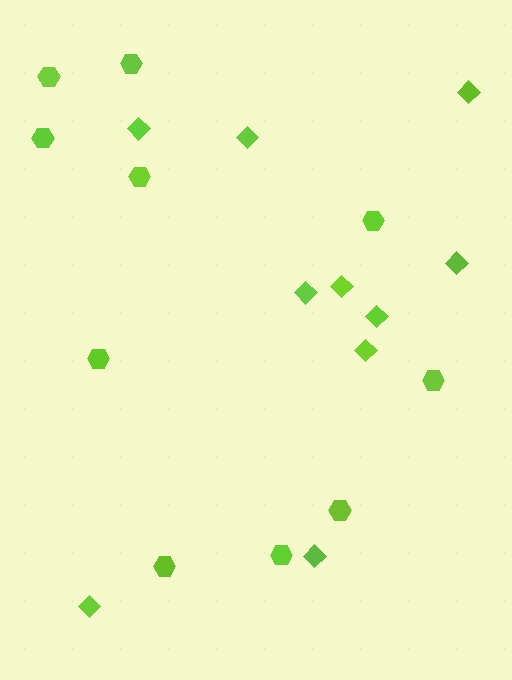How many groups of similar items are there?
There are 2 groups: one group of hexagons (10) and one group of diamonds (10).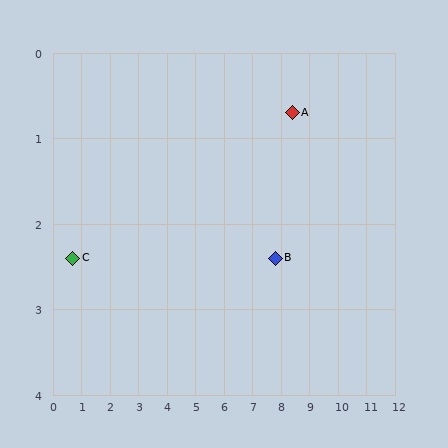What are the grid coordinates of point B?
Point B is at approximately (7.8, 2.4).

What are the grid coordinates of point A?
Point A is at approximately (8.4, 0.7).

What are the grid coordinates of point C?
Point C is at approximately (0.7, 2.4).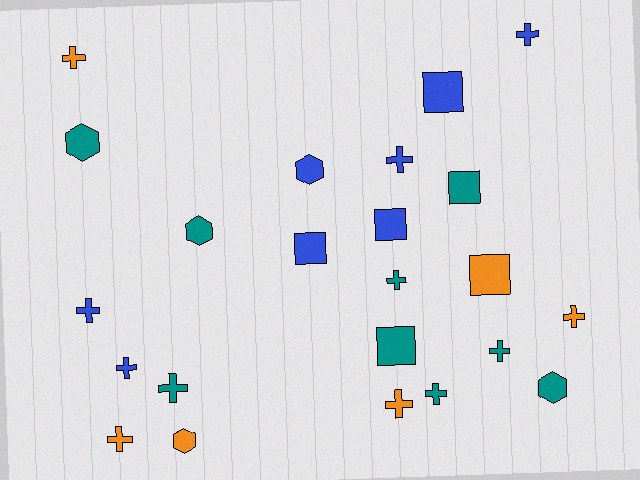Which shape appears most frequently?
Cross, with 12 objects.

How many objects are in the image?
There are 23 objects.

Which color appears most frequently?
Teal, with 9 objects.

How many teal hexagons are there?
There are 3 teal hexagons.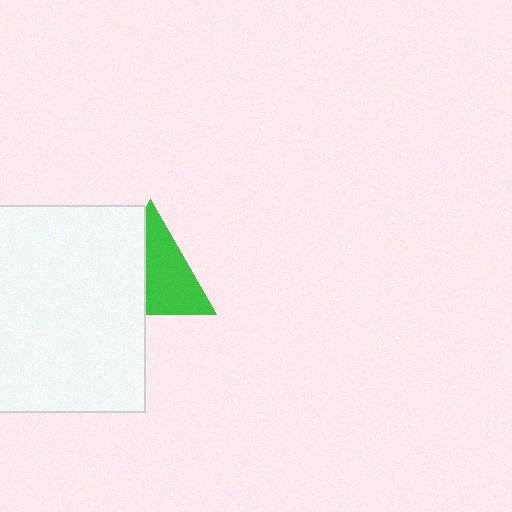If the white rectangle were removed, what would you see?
You would see the complete green triangle.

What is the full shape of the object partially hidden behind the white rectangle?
The partially hidden object is a green triangle.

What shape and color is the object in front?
The object in front is a white rectangle.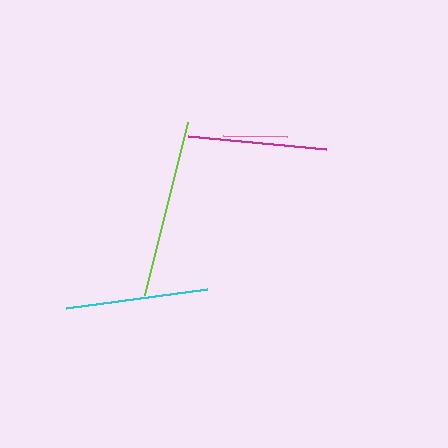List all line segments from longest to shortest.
From longest to shortest: lime, cyan, magenta, pink.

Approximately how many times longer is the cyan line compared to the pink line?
The cyan line is approximately 2.2 times the length of the pink line.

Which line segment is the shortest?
The pink line is the shortest at approximately 64 pixels.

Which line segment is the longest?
The lime line is the longest at approximately 178 pixels.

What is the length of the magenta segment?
The magenta segment is approximately 138 pixels long.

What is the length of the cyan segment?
The cyan segment is approximately 142 pixels long.